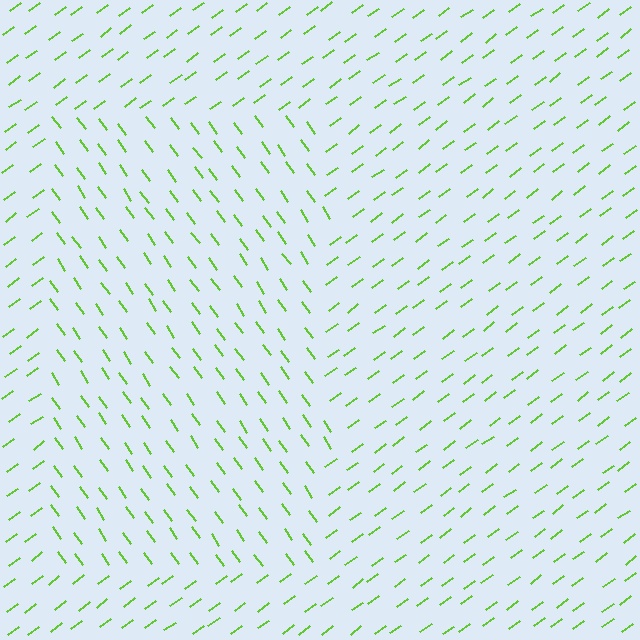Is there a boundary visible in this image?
Yes, there is a texture boundary formed by a change in line orientation.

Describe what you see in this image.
The image is filled with small lime line segments. A rectangle region in the image has lines oriented differently from the surrounding lines, creating a visible texture boundary.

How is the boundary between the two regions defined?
The boundary is defined purely by a change in line orientation (approximately 88 degrees difference). All lines are the same color and thickness.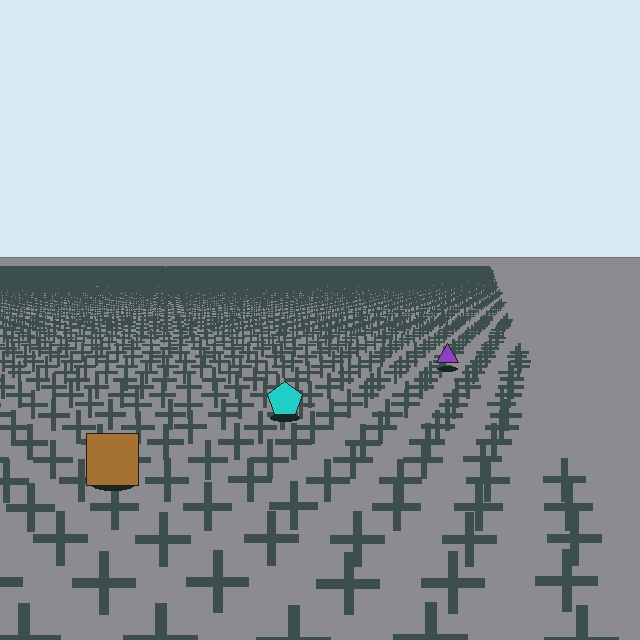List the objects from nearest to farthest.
From nearest to farthest: the brown square, the cyan pentagon, the purple triangle.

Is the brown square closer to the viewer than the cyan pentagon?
Yes. The brown square is closer — you can tell from the texture gradient: the ground texture is coarser near it.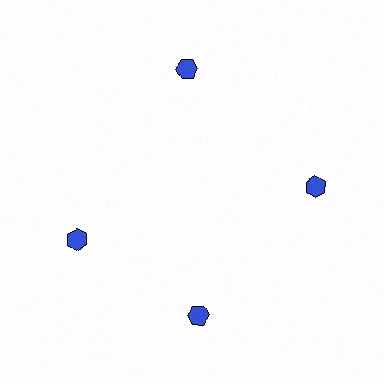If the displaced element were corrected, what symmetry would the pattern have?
It would have 4-fold rotational symmetry — the pattern would map onto itself every 90 degrees.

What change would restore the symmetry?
The symmetry would be restored by rotating it back into even spacing with its neighbors so that all 4 hexagons sit at equal angles and equal distance from the center.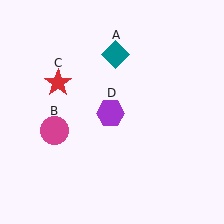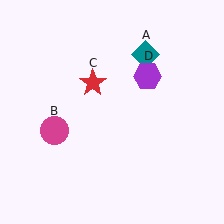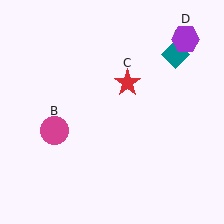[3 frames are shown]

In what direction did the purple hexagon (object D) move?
The purple hexagon (object D) moved up and to the right.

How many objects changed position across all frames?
3 objects changed position: teal diamond (object A), red star (object C), purple hexagon (object D).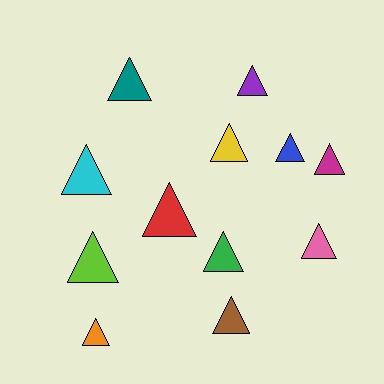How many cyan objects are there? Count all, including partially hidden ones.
There is 1 cyan object.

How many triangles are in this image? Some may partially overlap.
There are 12 triangles.